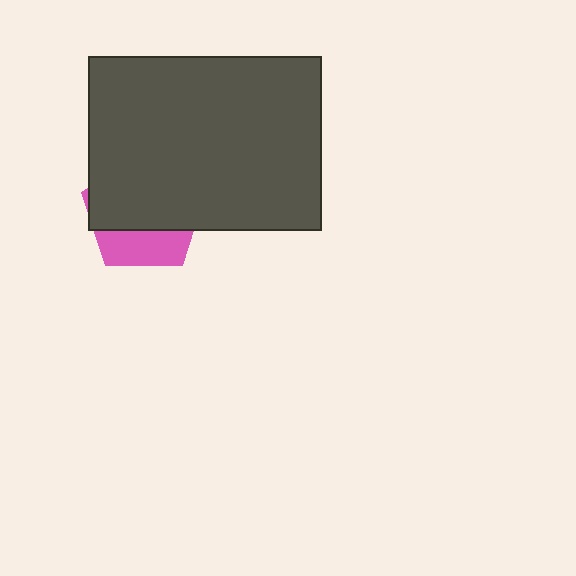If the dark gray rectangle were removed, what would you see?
You would see the complete pink pentagon.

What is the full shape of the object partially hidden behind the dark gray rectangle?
The partially hidden object is a pink pentagon.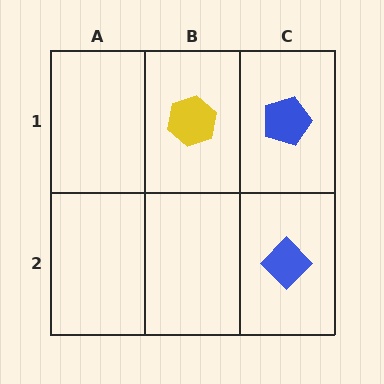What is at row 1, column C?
A blue pentagon.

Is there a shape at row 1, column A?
No, that cell is empty.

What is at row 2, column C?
A blue diamond.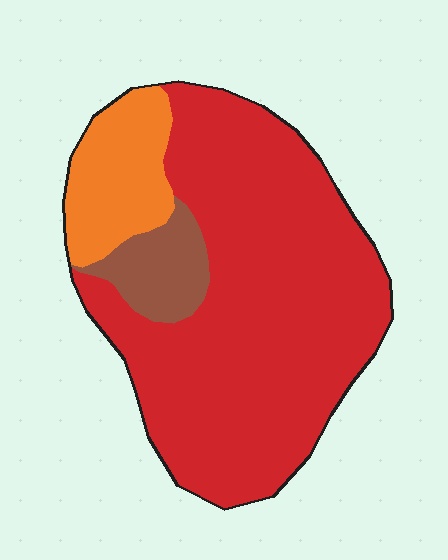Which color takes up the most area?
Red, at roughly 75%.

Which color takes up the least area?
Brown, at roughly 10%.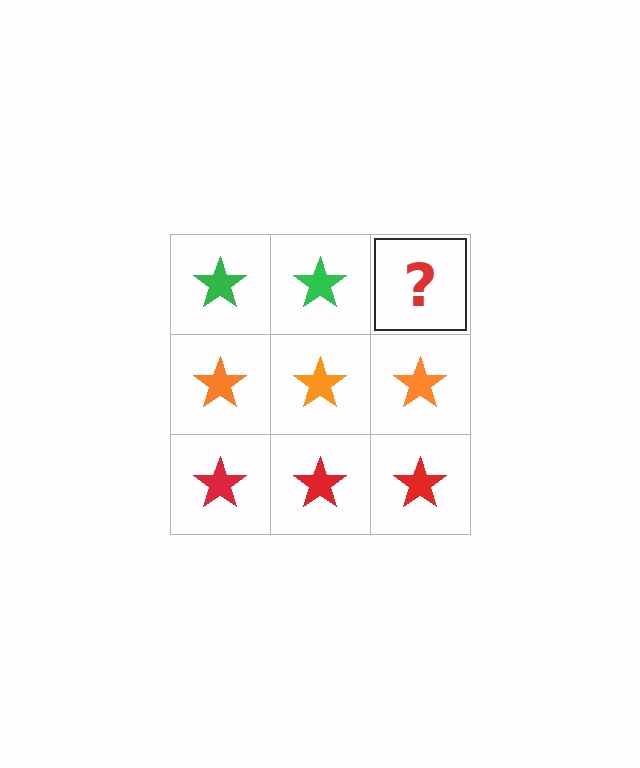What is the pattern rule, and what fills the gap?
The rule is that each row has a consistent color. The gap should be filled with a green star.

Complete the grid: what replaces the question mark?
The question mark should be replaced with a green star.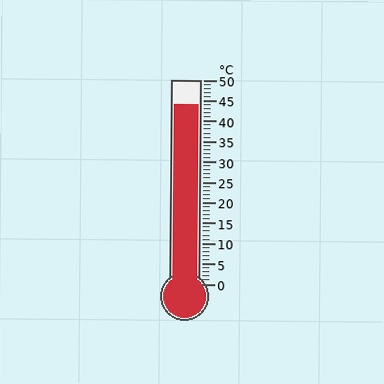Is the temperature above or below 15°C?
The temperature is above 15°C.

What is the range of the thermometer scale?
The thermometer scale ranges from 0°C to 50°C.